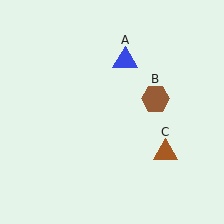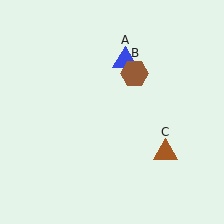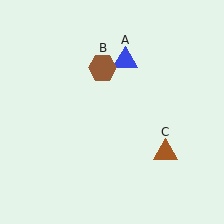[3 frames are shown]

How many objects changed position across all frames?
1 object changed position: brown hexagon (object B).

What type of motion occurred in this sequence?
The brown hexagon (object B) rotated counterclockwise around the center of the scene.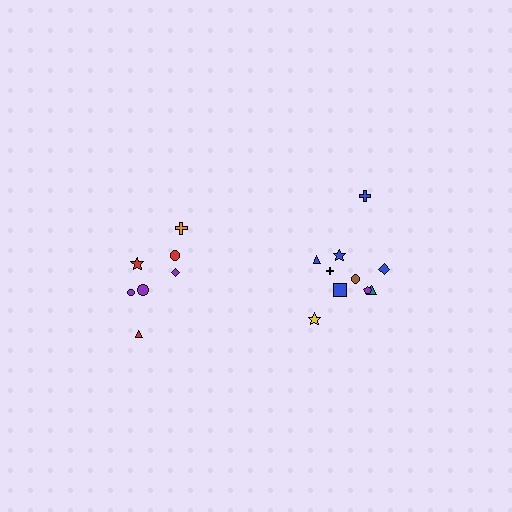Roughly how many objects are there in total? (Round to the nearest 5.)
Roughly 15 objects in total.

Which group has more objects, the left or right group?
The right group.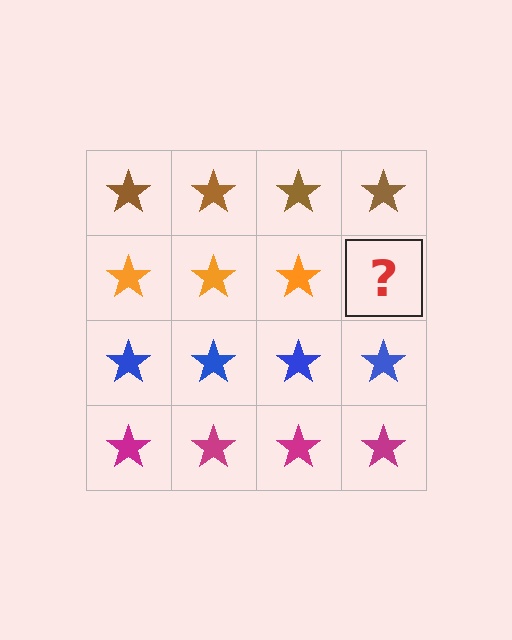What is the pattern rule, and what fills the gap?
The rule is that each row has a consistent color. The gap should be filled with an orange star.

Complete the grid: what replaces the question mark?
The question mark should be replaced with an orange star.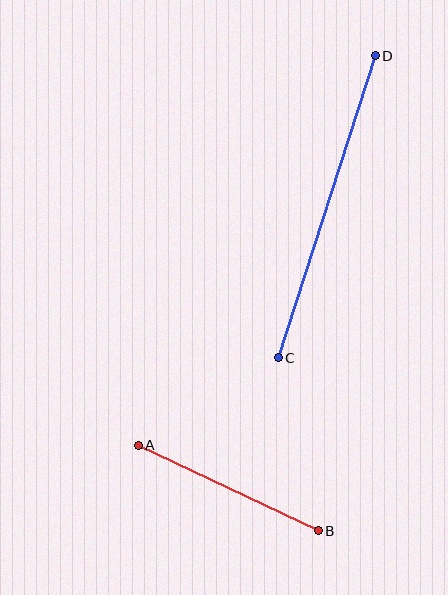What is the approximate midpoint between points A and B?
The midpoint is at approximately (228, 488) pixels.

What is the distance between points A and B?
The distance is approximately 199 pixels.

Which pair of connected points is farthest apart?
Points C and D are farthest apart.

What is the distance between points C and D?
The distance is approximately 317 pixels.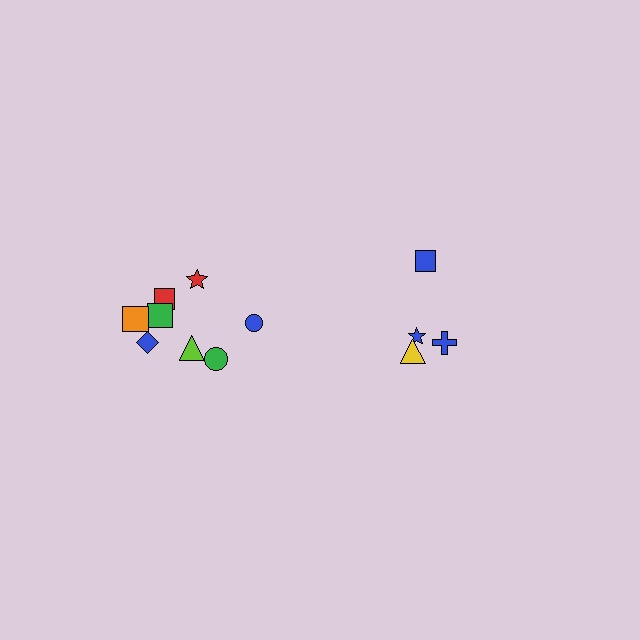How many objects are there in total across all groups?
There are 12 objects.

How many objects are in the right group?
There are 4 objects.